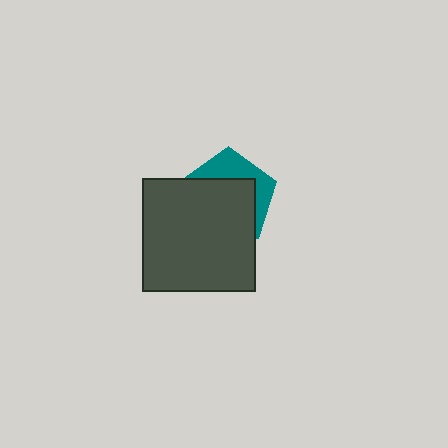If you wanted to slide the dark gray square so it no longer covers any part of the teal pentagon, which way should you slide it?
Slide it down — that is the most direct way to separate the two shapes.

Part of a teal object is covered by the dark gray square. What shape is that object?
It is a pentagon.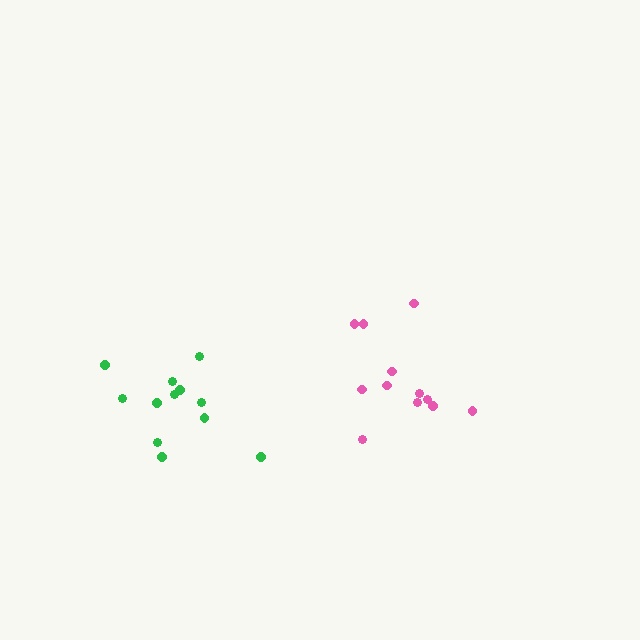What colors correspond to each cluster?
The clusters are colored: pink, green.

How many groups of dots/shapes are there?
There are 2 groups.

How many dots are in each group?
Group 1: 12 dots, Group 2: 12 dots (24 total).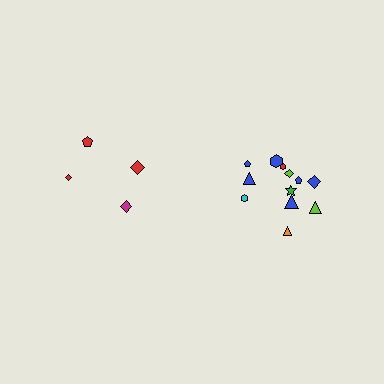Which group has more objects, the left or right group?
The right group.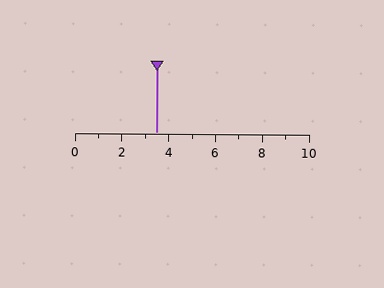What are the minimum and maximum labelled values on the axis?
The axis runs from 0 to 10.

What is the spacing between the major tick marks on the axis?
The major ticks are spaced 2 apart.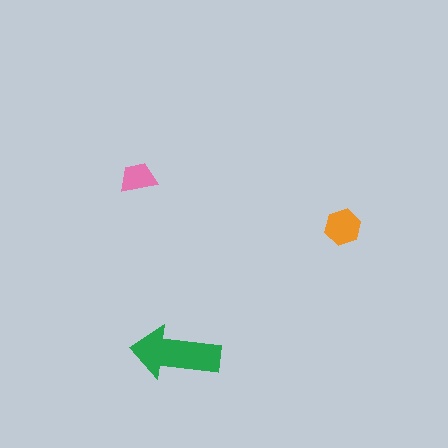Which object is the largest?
The green arrow.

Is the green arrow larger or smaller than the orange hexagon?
Larger.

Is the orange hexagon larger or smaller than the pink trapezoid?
Larger.